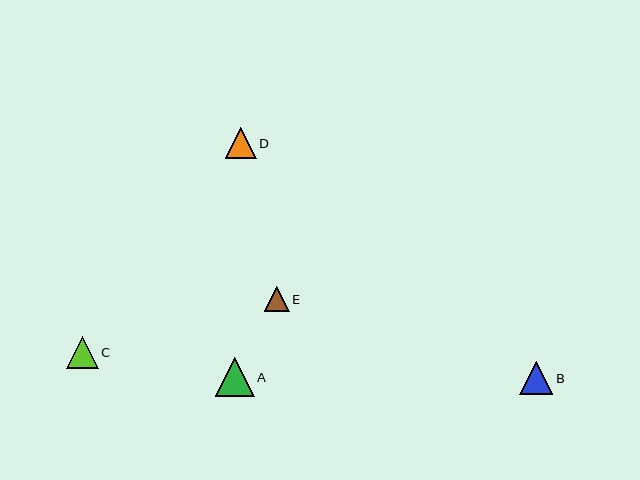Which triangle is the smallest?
Triangle E is the smallest with a size of approximately 25 pixels.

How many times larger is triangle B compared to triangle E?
Triangle B is approximately 1.3 times the size of triangle E.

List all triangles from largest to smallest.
From largest to smallest: A, B, C, D, E.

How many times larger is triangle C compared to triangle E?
Triangle C is approximately 1.3 times the size of triangle E.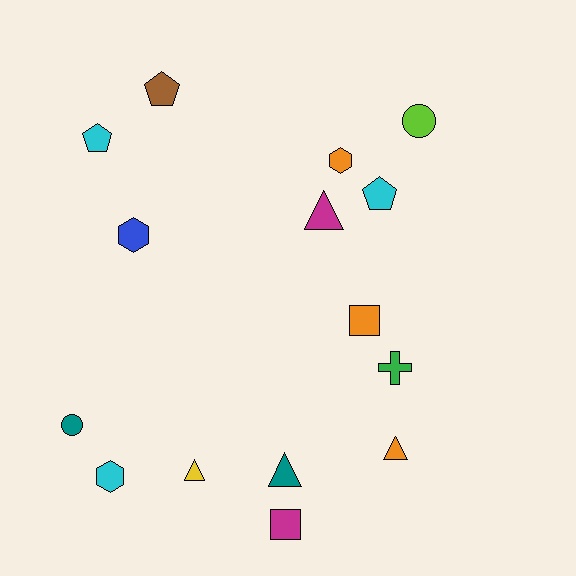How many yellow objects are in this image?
There is 1 yellow object.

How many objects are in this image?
There are 15 objects.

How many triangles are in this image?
There are 4 triangles.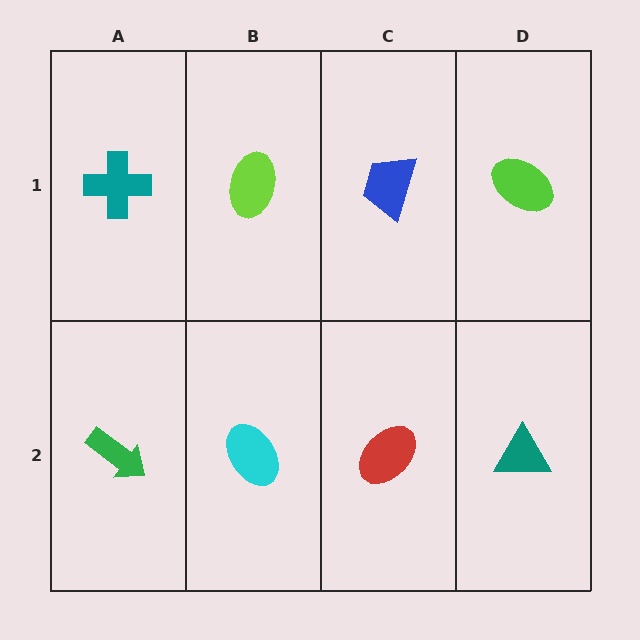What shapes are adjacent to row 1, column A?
A green arrow (row 2, column A), a lime ellipse (row 1, column B).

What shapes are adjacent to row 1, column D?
A teal triangle (row 2, column D), a blue trapezoid (row 1, column C).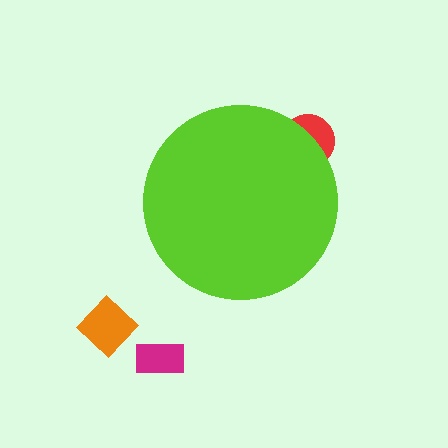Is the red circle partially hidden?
Yes, the red circle is partially hidden behind the lime circle.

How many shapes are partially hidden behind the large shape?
1 shape is partially hidden.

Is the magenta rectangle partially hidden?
No, the magenta rectangle is fully visible.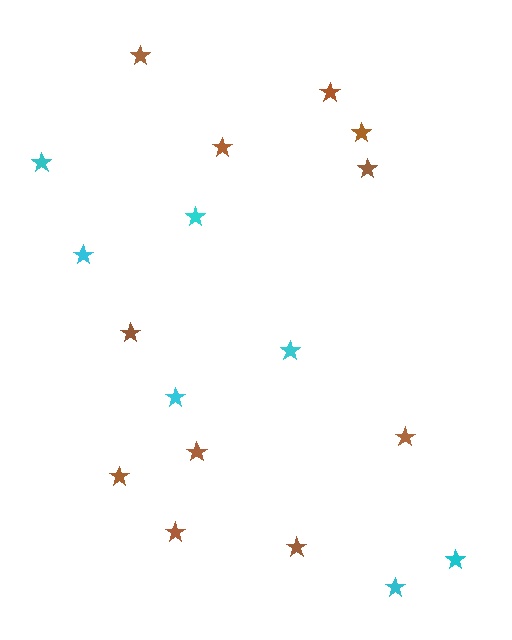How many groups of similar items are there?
There are 2 groups: one group of cyan stars (7) and one group of brown stars (11).